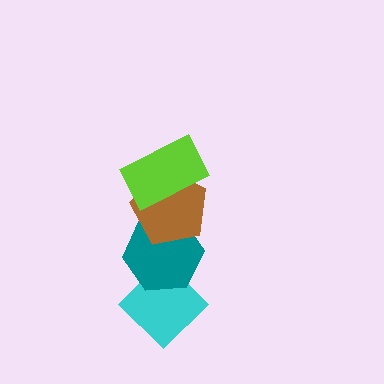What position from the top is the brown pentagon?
The brown pentagon is 2nd from the top.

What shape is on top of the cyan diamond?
The teal hexagon is on top of the cyan diamond.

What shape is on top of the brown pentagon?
The lime rectangle is on top of the brown pentagon.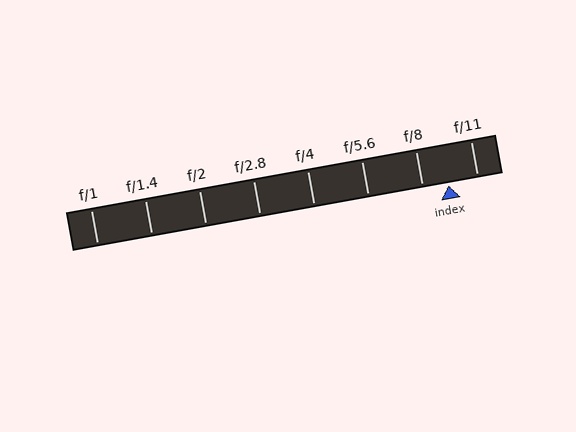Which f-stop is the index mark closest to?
The index mark is closest to f/8.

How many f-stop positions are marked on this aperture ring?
There are 8 f-stop positions marked.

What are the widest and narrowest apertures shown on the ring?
The widest aperture shown is f/1 and the narrowest is f/11.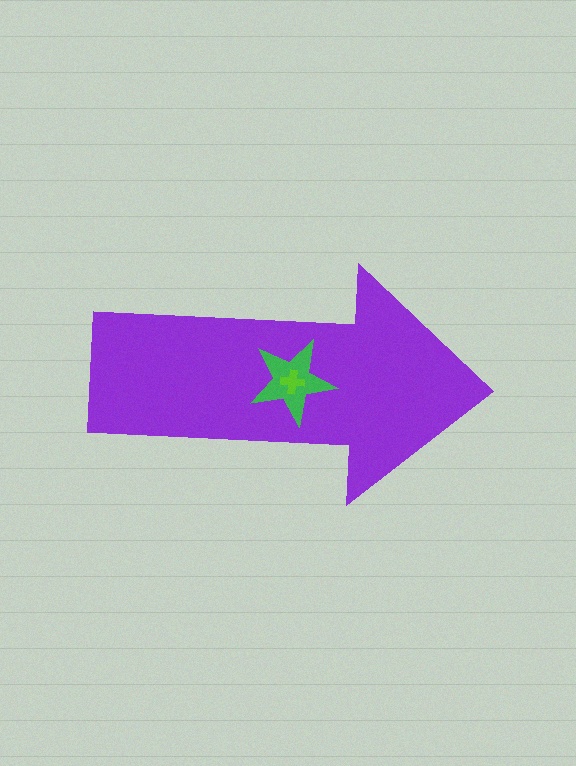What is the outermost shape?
The purple arrow.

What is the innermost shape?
The lime cross.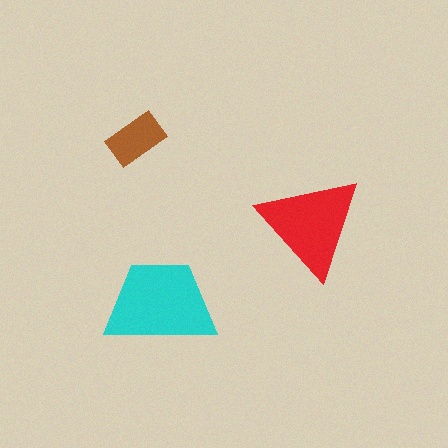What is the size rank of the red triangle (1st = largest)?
2nd.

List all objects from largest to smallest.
The cyan trapezoid, the red triangle, the brown rectangle.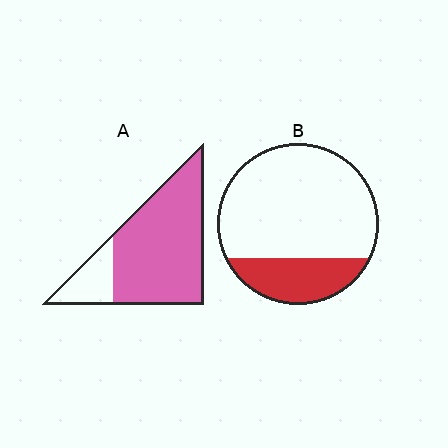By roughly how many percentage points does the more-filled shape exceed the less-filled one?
By roughly 55 percentage points (A over B).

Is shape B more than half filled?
No.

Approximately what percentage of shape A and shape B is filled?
A is approximately 80% and B is approximately 25%.